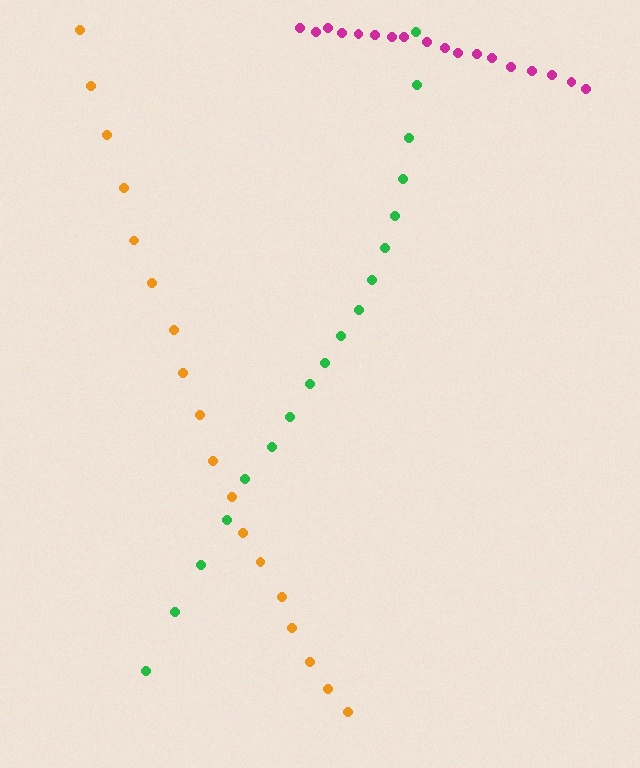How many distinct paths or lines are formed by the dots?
There are 3 distinct paths.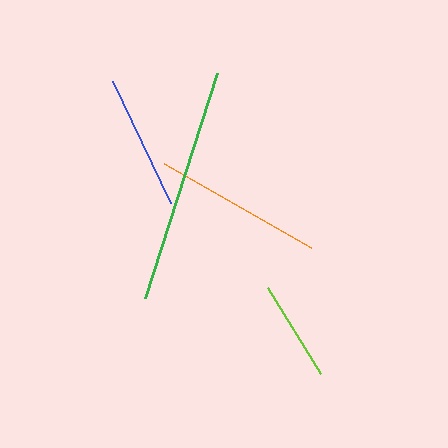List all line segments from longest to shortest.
From longest to shortest: green, orange, blue, lime.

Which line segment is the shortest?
The lime line is the shortest at approximately 101 pixels.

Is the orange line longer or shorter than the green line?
The green line is longer than the orange line.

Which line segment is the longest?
The green line is the longest at approximately 236 pixels.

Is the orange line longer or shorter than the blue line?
The orange line is longer than the blue line.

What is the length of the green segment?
The green segment is approximately 236 pixels long.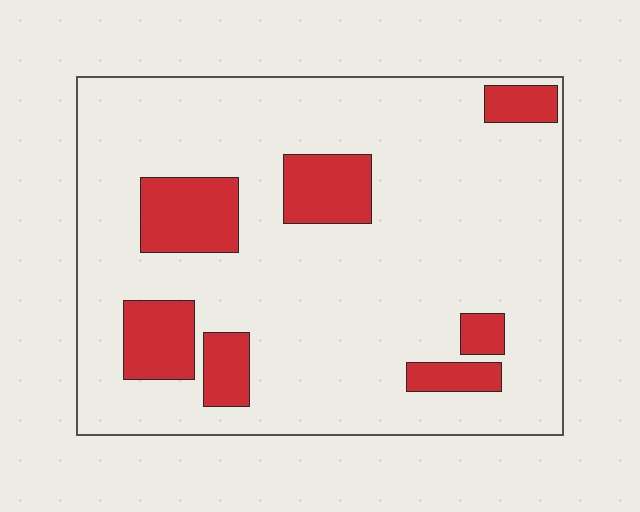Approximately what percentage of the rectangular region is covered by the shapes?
Approximately 15%.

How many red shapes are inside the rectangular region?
7.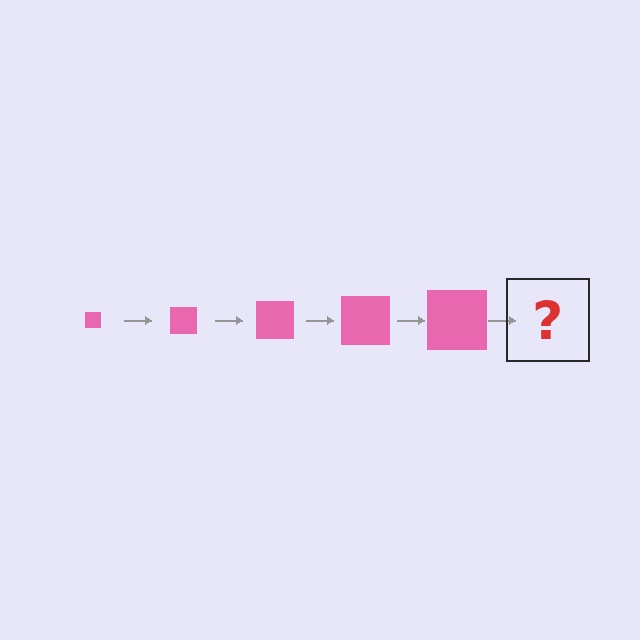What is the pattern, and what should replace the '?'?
The pattern is that the square gets progressively larger each step. The '?' should be a pink square, larger than the previous one.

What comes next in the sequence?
The next element should be a pink square, larger than the previous one.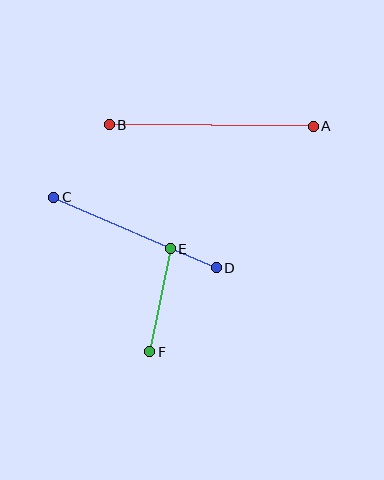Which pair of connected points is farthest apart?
Points A and B are farthest apart.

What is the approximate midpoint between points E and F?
The midpoint is at approximately (160, 300) pixels.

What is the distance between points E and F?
The distance is approximately 105 pixels.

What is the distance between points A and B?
The distance is approximately 204 pixels.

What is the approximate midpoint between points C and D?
The midpoint is at approximately (135, 232) pixels.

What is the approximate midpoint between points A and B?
The midpoint is at approximately (211, 126) pixels.